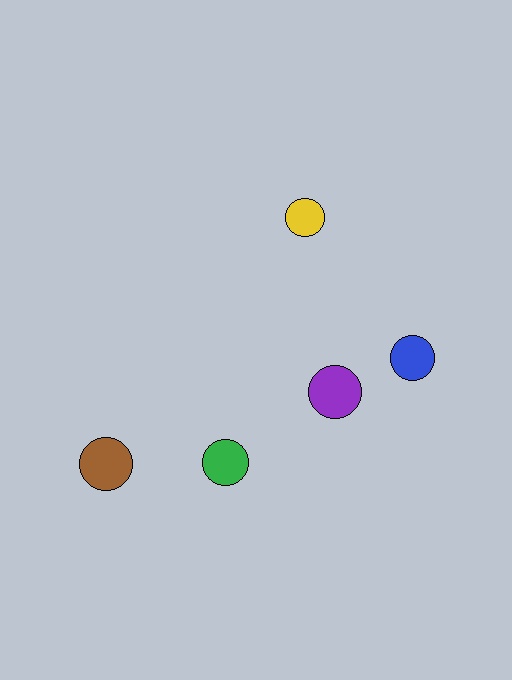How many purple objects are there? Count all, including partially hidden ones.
There is 1 purple object.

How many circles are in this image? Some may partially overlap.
There are 5 circles.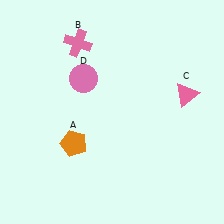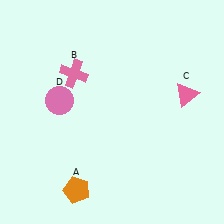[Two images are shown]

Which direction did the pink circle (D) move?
The pink circle (D) moved left.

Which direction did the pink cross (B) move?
The pink cross (B) moved down.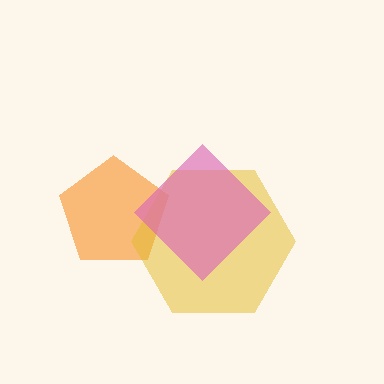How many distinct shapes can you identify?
There are 3 distinct shapes: an orange pentagon, a yellow hexagon, a pink diamond.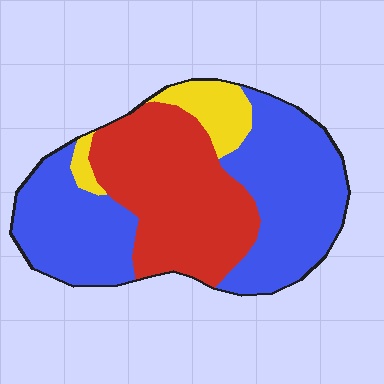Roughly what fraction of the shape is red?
Red covers 37% of the shape.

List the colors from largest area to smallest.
From largest to smallest: blue, red, yellow.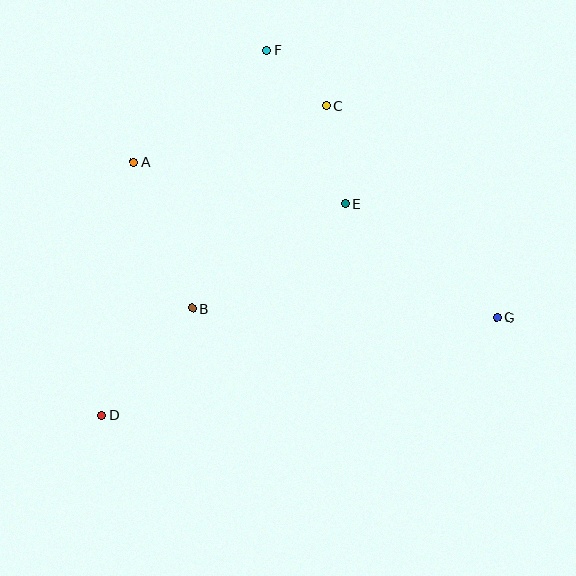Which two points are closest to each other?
Points C and F are closest to each other.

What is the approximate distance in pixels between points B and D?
The distance between B and D is approximately 140 pixels.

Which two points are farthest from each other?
Points D and G are farthest from each other.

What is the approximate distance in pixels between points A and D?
The distance between A and D is approximately 256 pixels.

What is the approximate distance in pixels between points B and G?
The distance between B and G is approximately 305 pixels.